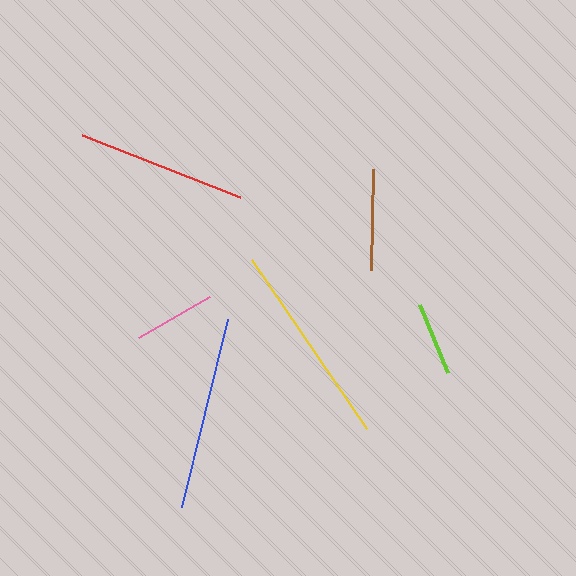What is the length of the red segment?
The red segment is approximately 170 pixels long.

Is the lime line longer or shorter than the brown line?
The brown line is longer than the lime line.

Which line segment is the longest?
The yellow line is the longest at approximately 204 pixels.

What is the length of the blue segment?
The blue segment is approximately 193 pixels long.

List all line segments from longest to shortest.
From longest to shortest: yellow, blue, red, brown, pink, lime.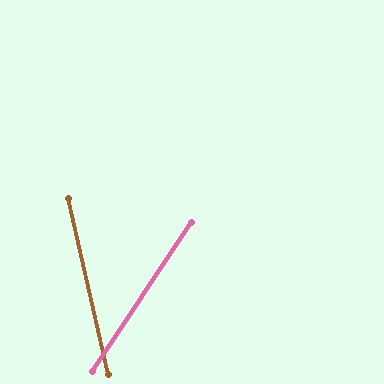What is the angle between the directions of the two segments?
Approximately 47 degrees.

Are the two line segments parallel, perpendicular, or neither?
Neither parallel nor perpendicular — they differ by about 47°.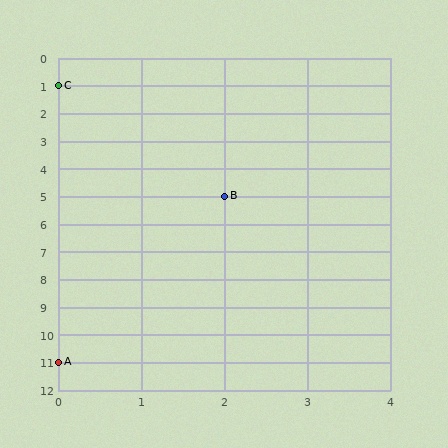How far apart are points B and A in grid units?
Points B and A are 2 columns and 6 rows apart (about 6.3 grid units diagonally).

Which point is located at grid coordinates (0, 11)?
Point A is at (0, 11).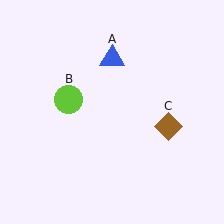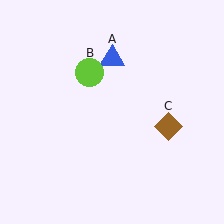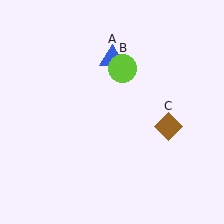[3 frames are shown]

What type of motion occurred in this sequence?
The lime circle (object B) rotated clockwise around the center of the scene.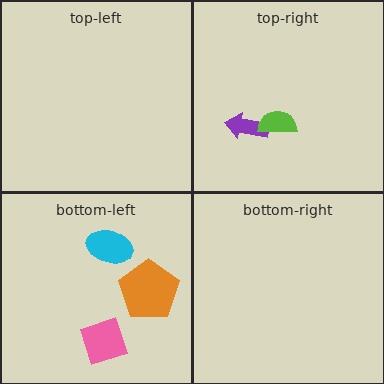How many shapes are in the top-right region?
2.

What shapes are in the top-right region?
The purple arrow, the lime semicircle.